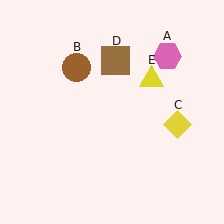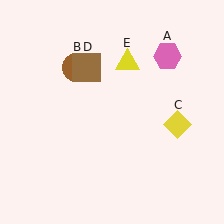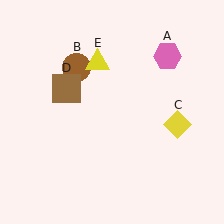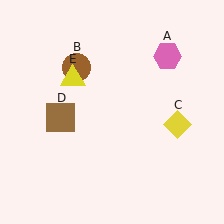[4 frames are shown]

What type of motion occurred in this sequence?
The brown square (object D), yellow triangle (object E) rotated counterclockwise around the center of the scene.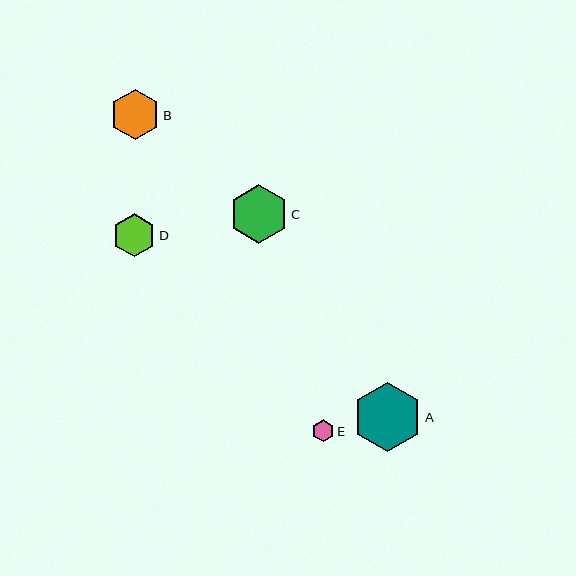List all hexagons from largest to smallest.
From largest to smallest: A, C, B, D, E.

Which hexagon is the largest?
Hexagon A is the largest with a size of approximately 69 pixels.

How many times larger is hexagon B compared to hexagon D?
Hexagon B is approximately 1.2 times the size of hexagon D.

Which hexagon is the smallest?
Hexagon E is the smallest with a size of approximately 22 pixels.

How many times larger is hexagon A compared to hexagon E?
Hexagon A is approximately 3.2 times the size of hexagon E.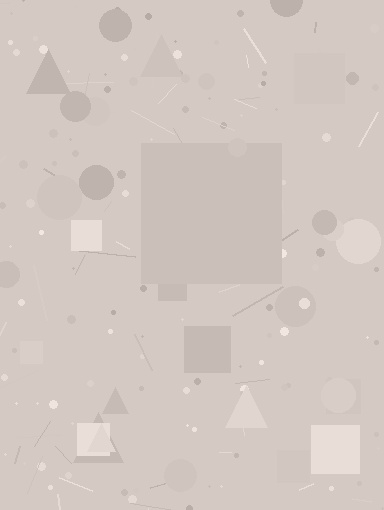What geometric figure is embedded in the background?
A square is embedded in the background.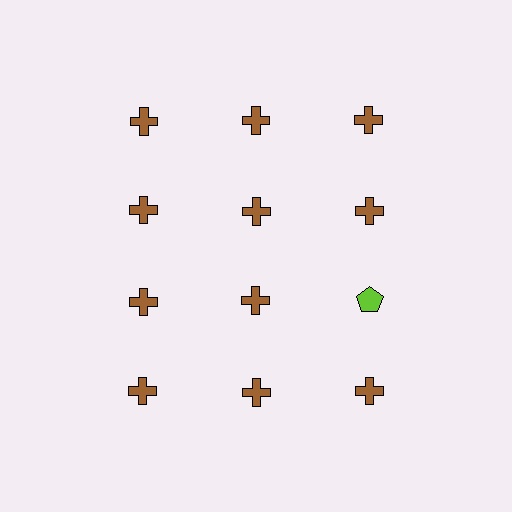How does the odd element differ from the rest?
It differs in both color (lime instead of brown) and shape (pentagon instead of cross).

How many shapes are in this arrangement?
There are 12 shapes arranged in a grid pattern.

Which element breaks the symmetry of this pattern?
The lime pentagon in the third row, center column breaks the symmetry. All other shapes are brown crosses.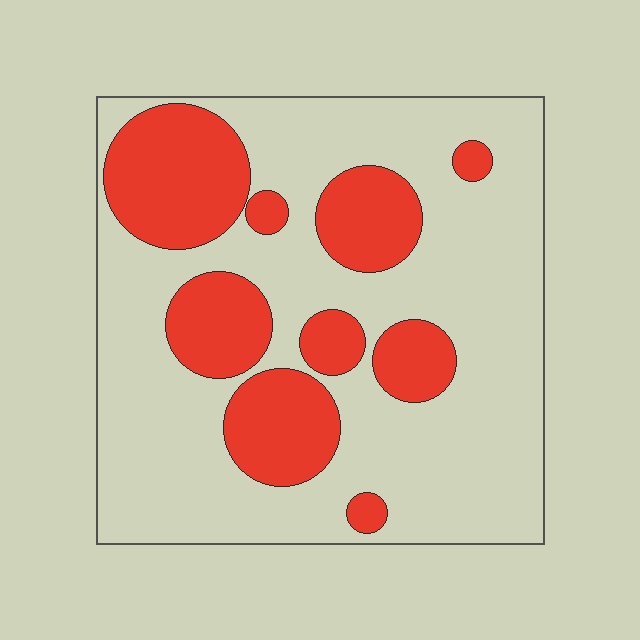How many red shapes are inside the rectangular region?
9.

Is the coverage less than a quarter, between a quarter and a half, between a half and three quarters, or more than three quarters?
Between a quarter and a half.